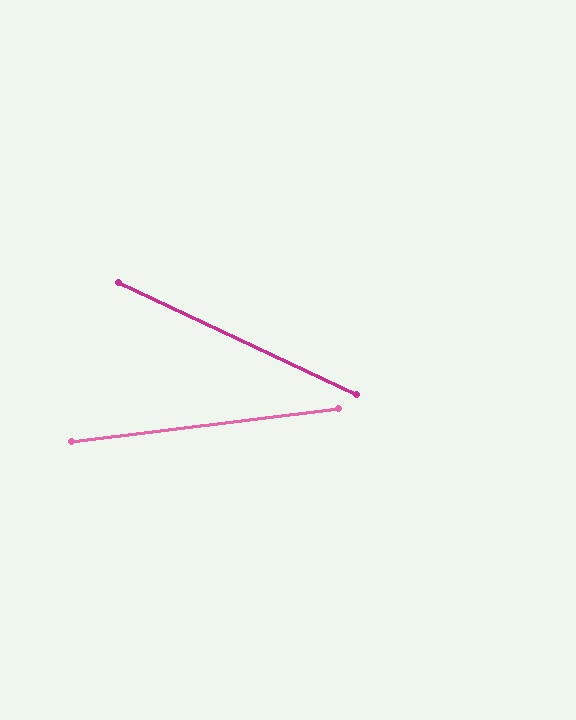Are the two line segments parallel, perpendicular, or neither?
Neither parallel nor perpendicular — they differ by about 32°.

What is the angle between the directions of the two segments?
Approximately 32 degrees.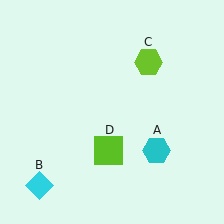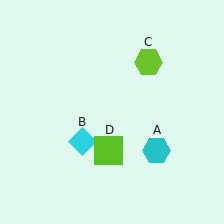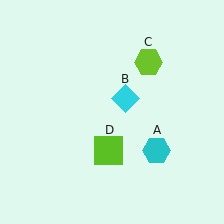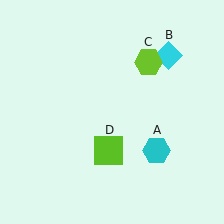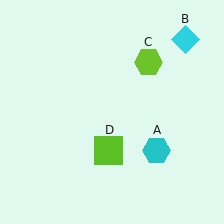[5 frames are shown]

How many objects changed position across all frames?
1 object changed position: cyan diamond (object B).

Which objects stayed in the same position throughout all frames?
Cyan hexagon (object A) and lime hexagon (object C) and lime square (object D) remained stationary.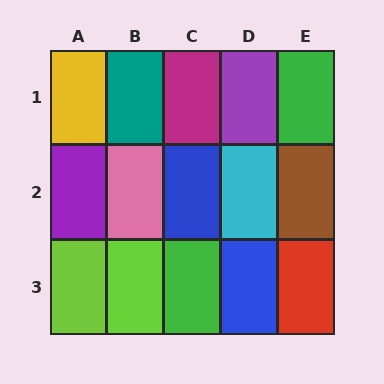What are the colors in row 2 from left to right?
Purple, pink, blue, cyan, brown.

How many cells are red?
1 cell is red.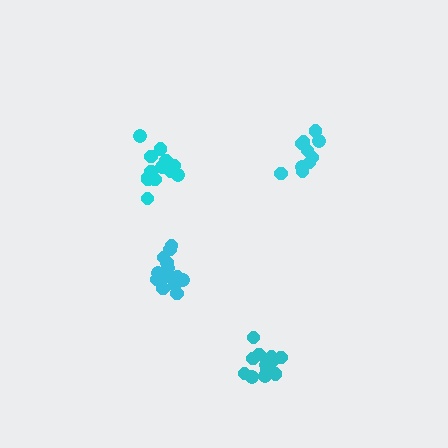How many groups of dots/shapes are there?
There are 4 groups.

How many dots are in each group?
Group 1: 13 dots, Group 2: 14 dots, Group 3: 10 dots, Group 4: 14 dots (51 total).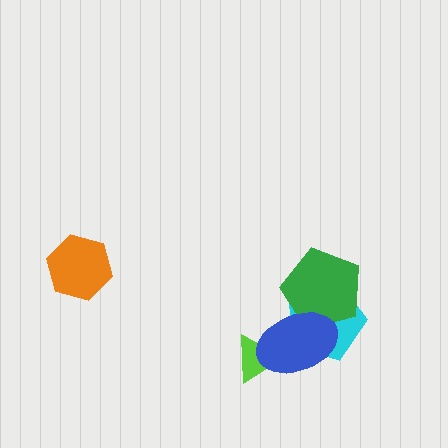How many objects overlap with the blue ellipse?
3 objects overlap with the blue ellipse.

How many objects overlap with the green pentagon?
2 objects overlap with the green pentagon.